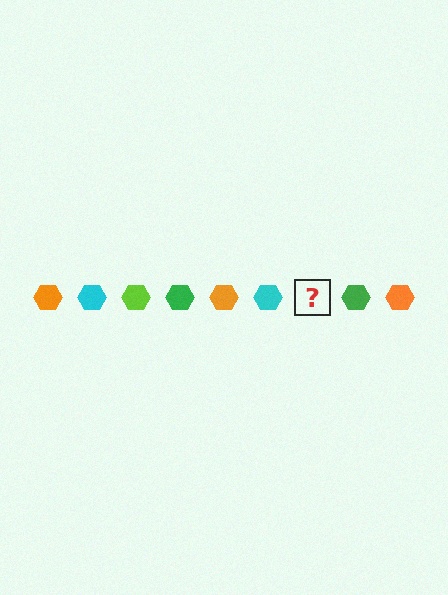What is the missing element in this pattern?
The missing element is a lime hexagon.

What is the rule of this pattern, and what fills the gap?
The rule is that the pattern cycles through orange, cyan, lime, green hexagons. The gap should be filled with a lime hexagon.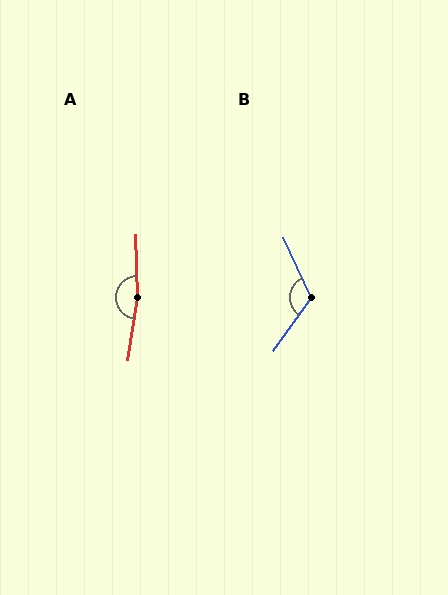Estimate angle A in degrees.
Approximately 170 degrees.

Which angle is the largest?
A, at approximately 170 degrees.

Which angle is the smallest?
B, at approximately 120 degrees.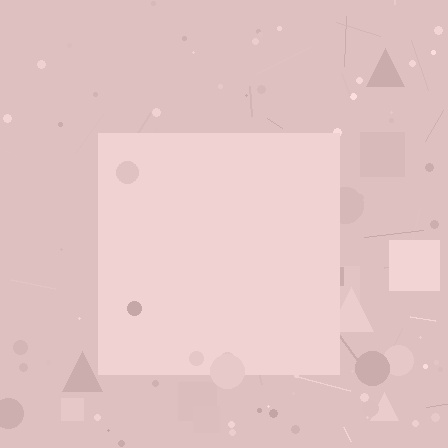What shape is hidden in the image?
A square is hidden in the image.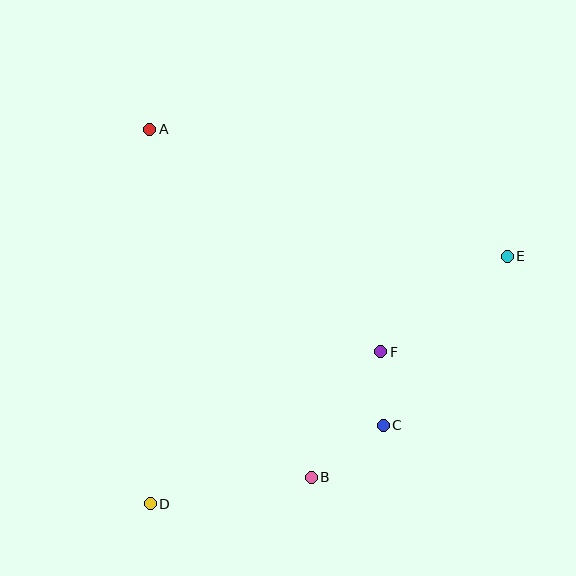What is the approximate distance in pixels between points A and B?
The distance between A and B is approximately 384 pixels.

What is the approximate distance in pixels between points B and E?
The distance between B and E is approximately 296 pixels.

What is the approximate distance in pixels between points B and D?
The distance between B and D is approximately 163 pixels.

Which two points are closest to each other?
Points C and F are closest to each other.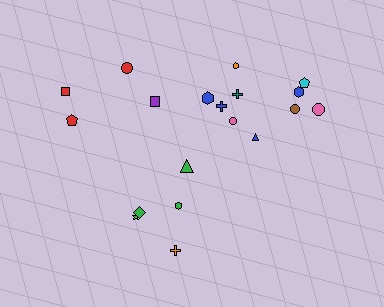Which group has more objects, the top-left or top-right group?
The top-right group.